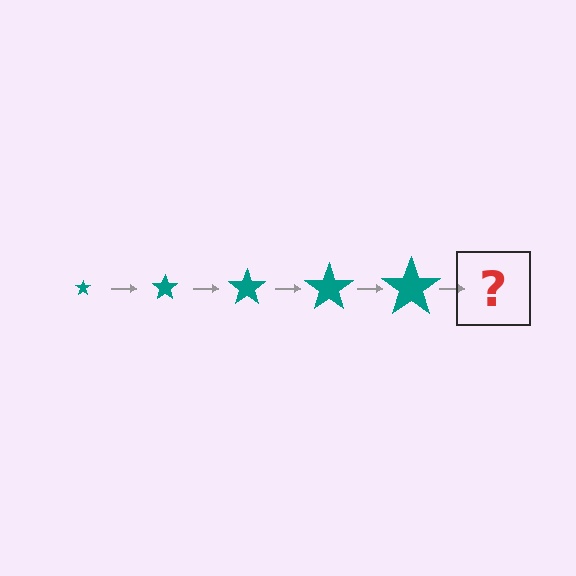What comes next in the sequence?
The next element should be a teal star, larger than the previous one.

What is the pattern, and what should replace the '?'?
The pattern is that the star gets progressively larger each step. The '?' should be a teal star, larger than the previous one.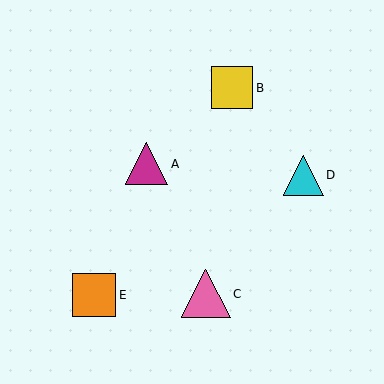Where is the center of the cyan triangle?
The center of the cyan triangle is at (303, 175).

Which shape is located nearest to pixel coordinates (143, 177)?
The magenta triangle (labeled A) at (147, 164) is nearest to that location.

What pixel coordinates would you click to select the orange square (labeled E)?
Click at (94, 295) to select the orange square E.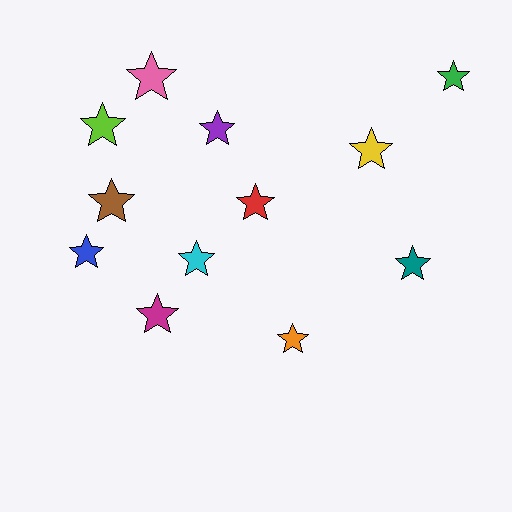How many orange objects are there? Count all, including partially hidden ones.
There is 1 orange object.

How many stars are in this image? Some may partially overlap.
There are 12 stars.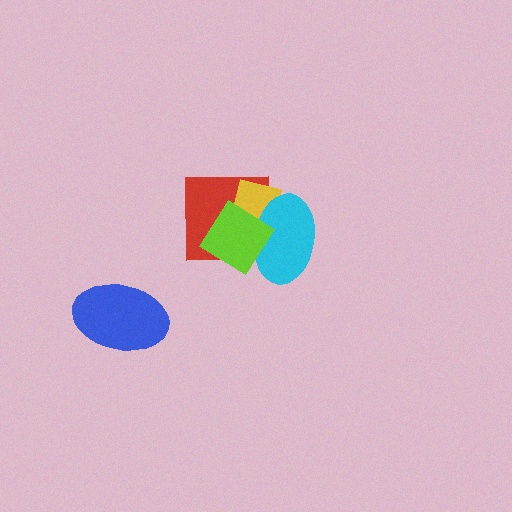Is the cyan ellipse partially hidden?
Yes, it is partially covered by another shape.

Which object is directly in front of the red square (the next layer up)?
The yellow rectangle is directly in front of the red square.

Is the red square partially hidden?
Yes, it is partially covered by another shape.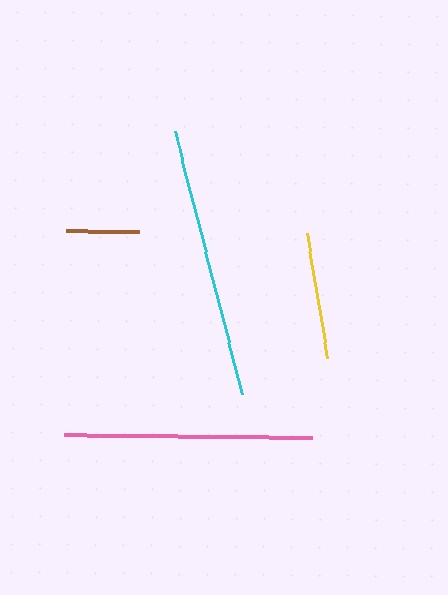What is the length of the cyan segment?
The cyan segment is approximately 271 pixels long.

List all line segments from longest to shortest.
From longest to shortest: cyan, pink, yellow, brown.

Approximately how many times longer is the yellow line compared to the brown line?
The yellow line is approximately 1.7 times the length of the brown line.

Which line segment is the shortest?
The brown line is the shortest at approximately 73 pixels.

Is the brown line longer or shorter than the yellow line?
The yellow line is longer than the brown line.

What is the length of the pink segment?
The pink segment is approximately 248 pixels long.